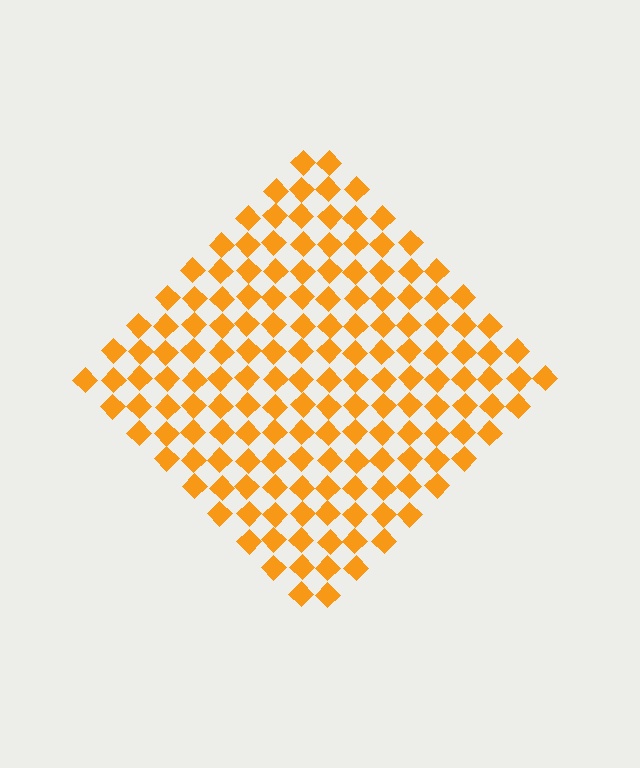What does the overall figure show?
The overall figure shows a diamond.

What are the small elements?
The small elements are diamonds.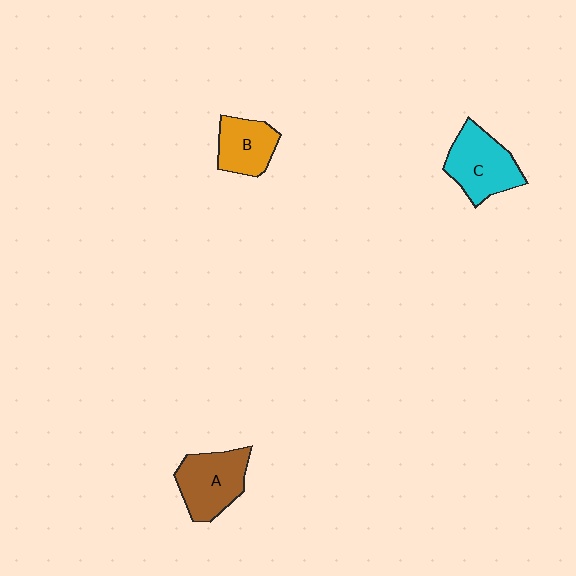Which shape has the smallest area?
Shape B (orange).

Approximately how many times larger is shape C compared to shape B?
Approximately 1.4 times.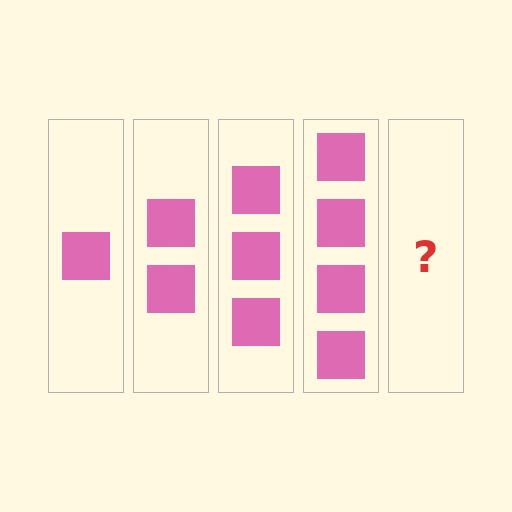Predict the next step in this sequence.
The next step is 5 squares.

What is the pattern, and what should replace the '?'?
The pattern is that each step adds one more square. The '?' should be 5 squares.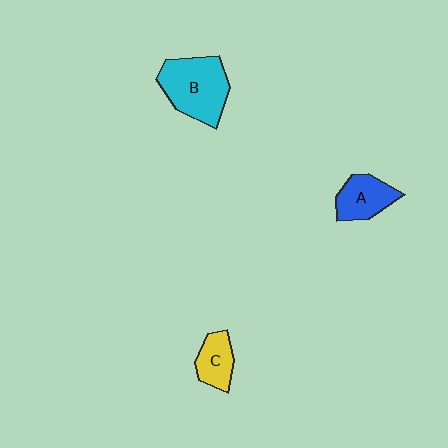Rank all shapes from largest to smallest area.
From largest to smallest: B (cyan), A (blue), C (yellow).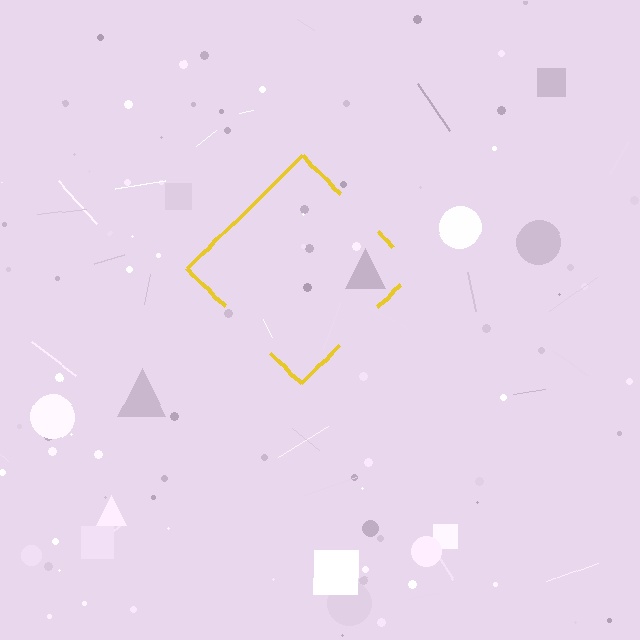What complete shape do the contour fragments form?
The contour fragments form a diamond.